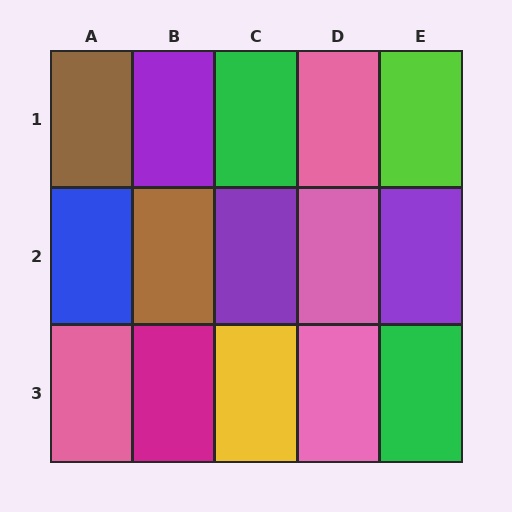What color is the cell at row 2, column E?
Purple.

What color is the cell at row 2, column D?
Pink.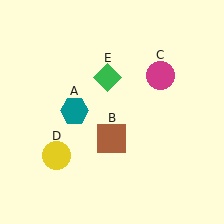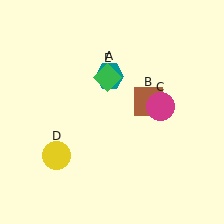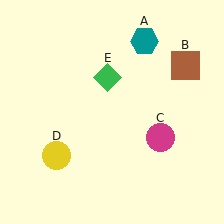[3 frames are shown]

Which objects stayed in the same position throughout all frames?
Yellow circle (object D) and green diamond (object E) remained stationary.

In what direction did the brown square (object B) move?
The brown square (object B) moved up and to the right.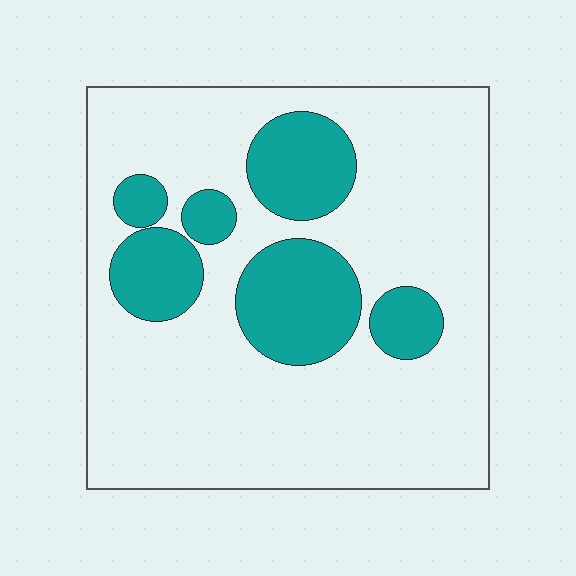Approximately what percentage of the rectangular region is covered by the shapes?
Approximately 25%.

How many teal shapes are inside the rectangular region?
6.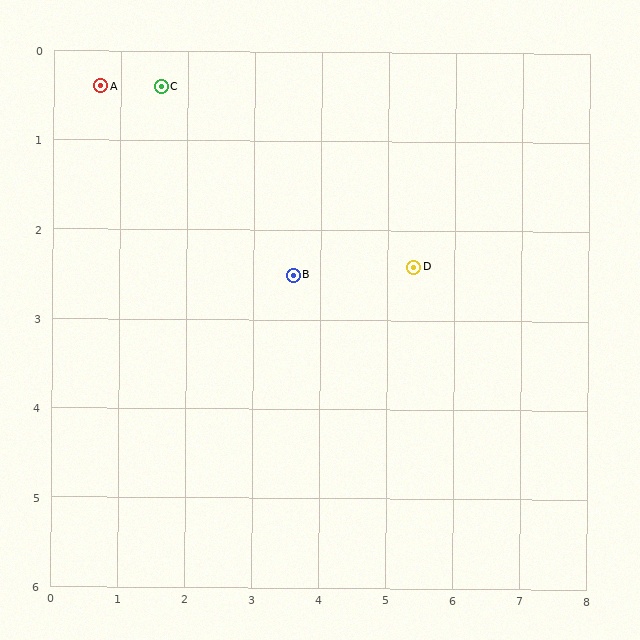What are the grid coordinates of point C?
Point C is at approximately (1.6, 0.4).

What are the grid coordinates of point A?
Point A is at approximately (0.7, 0.4).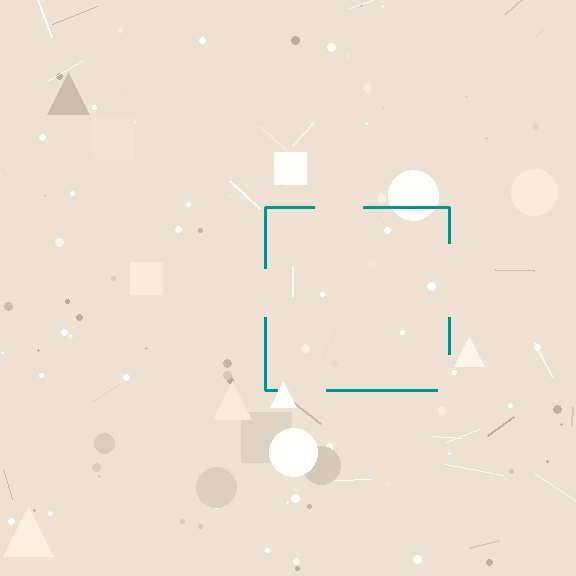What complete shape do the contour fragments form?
The contour fragments form a square.